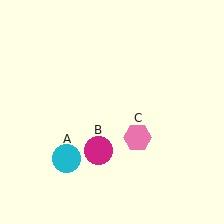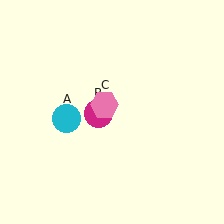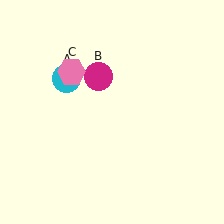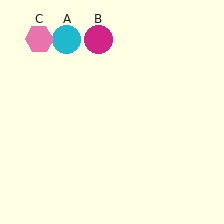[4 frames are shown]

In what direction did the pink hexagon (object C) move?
The pink hexagon (object C) moved up and to the left.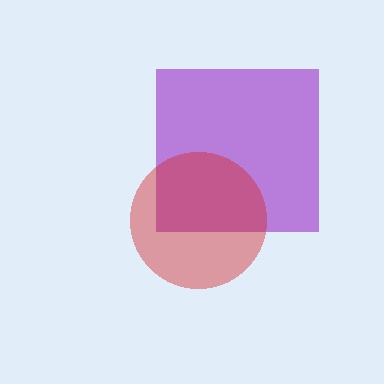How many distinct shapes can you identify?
There are 2 distinct shapes: a purple square, a red circle.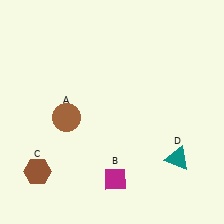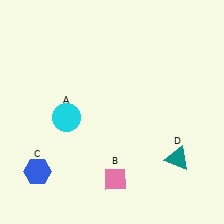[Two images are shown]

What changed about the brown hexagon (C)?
In Image 1, C is brown. In Image 2, it changed to blue.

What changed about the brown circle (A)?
In Image 1, A is brown. In Image 2, it changed to cyan.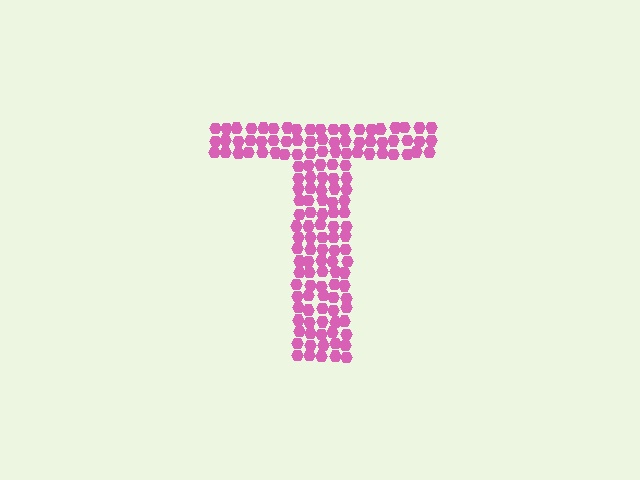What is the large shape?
The large shape is the letter T.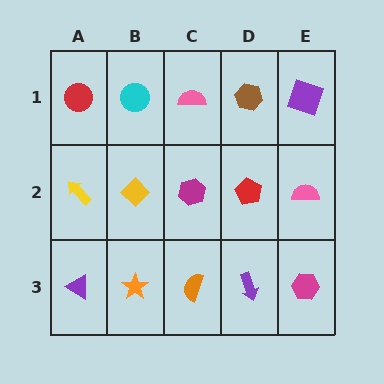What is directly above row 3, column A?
A yellow arrow.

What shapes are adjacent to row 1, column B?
A yellow diamond (row 2, column B), a red circle (row 1, column A), a pink semicircle (row 1, column C).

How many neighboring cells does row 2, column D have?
4.